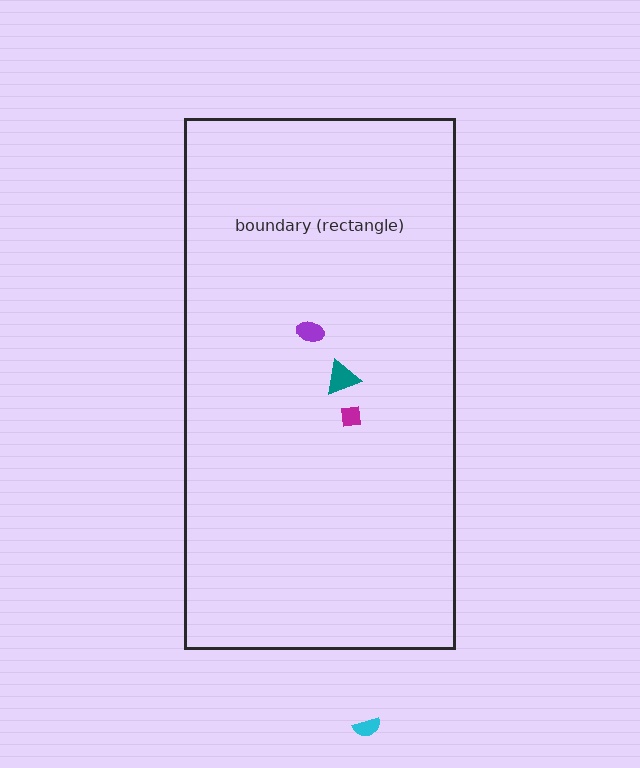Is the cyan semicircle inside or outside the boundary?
Outside.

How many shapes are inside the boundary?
3 inside, 1 outside.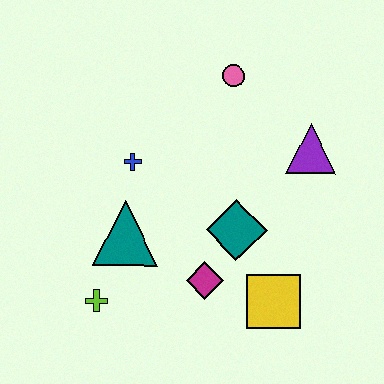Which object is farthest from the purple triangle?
The lime cross is farthest from the purple triangle.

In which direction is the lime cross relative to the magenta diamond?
The lime cross is to the left of the magenta diamond.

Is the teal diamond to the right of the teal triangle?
Yes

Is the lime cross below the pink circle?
Yes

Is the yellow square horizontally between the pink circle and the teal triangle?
No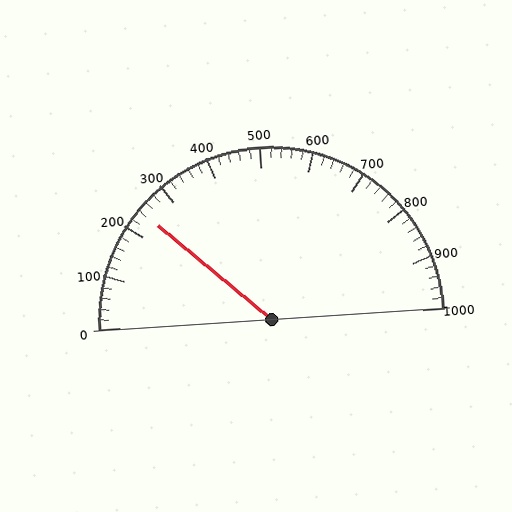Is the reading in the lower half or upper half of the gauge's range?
The reading is in the lower half of the range (0 to 1000).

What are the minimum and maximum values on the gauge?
The gauge ranges from 0 to 1000.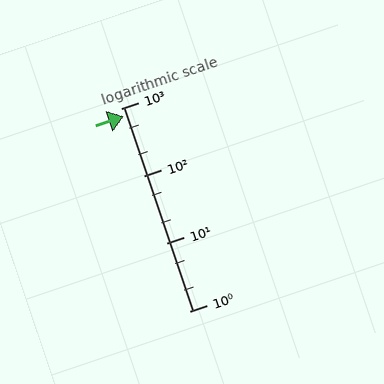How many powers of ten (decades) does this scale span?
The scale spans 3 decades, from 1 to 1000.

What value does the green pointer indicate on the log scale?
The pointer indicates approximately 770.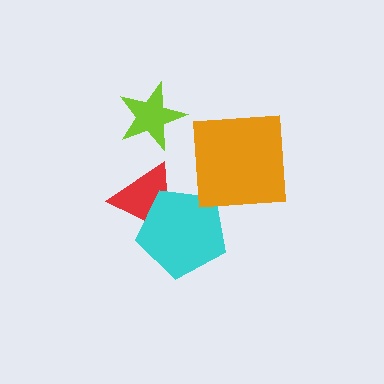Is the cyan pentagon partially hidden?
No, no other shape covers it.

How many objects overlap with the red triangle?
1 object overlaps with the red triangle.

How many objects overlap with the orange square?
0 objects overlap with the orange square.